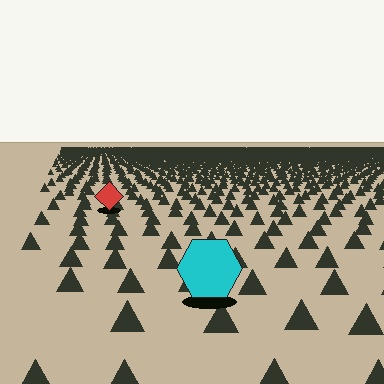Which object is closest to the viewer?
The cyan hexagon is closest. The texture marks near it are larger and more spread out.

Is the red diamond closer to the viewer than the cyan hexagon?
No. The cyan hexagon is closer — you can tell from the texture gradient: the ground texture is coarser near it.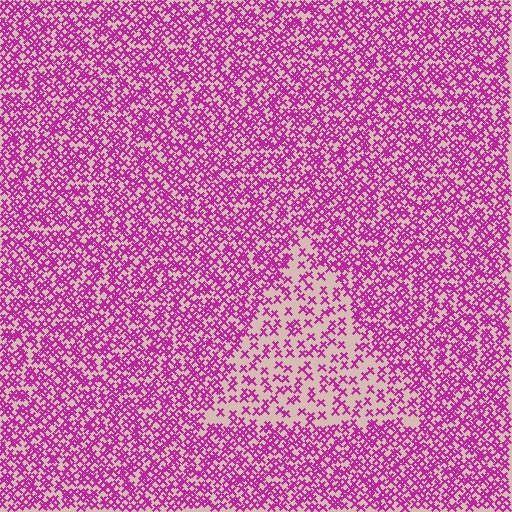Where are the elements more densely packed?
The elements are more densely packed outside the triangle boundary.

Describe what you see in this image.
The image contains small magenta elements arranged at two different densities. A triangle-shaped region is visible where the elements are less densely packed than the surrounding area.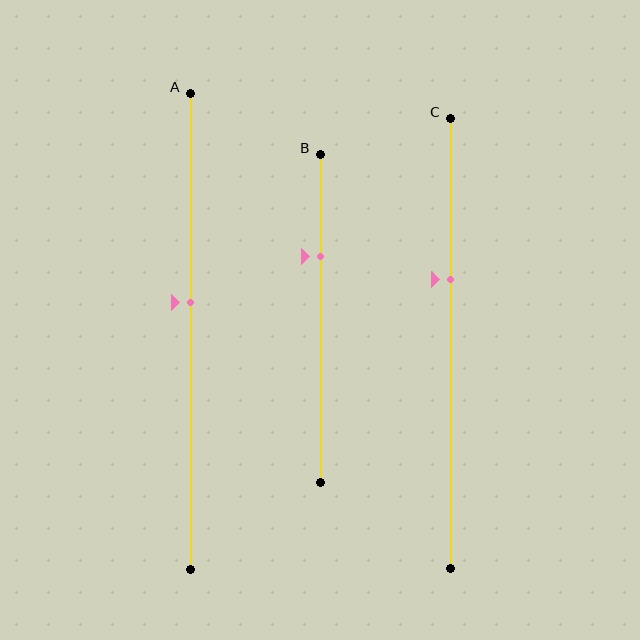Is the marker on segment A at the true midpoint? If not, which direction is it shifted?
No, the marker on segment A is shifted upward by about 6% of the segment length.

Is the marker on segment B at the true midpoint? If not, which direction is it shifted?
No, the marker on segment B is shifted upward by about 19% of the segment length.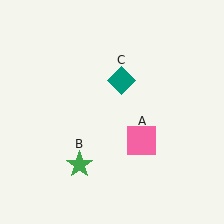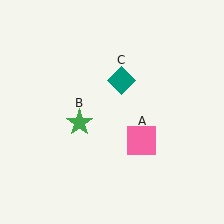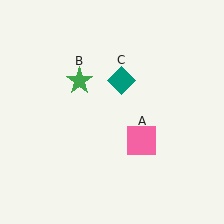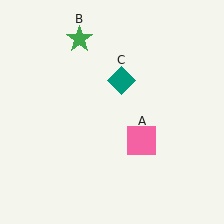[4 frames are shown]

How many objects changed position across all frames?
1 object changed position: green star (object B).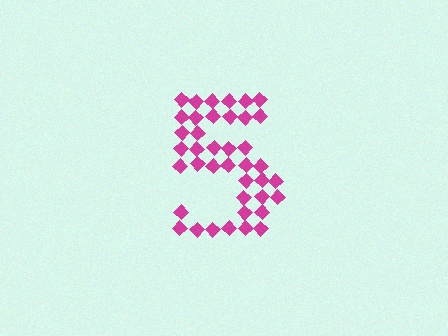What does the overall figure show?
The overall figure shows the digit 5.